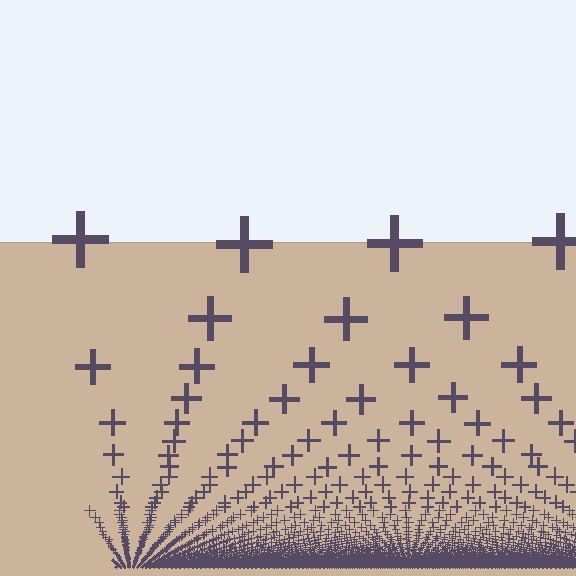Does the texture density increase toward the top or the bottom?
Density increases toward the bottom.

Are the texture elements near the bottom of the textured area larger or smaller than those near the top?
Smaller. The gradient is inverted — elements near the bottom are smaller and denser.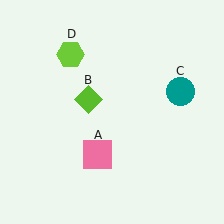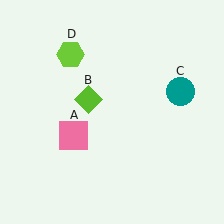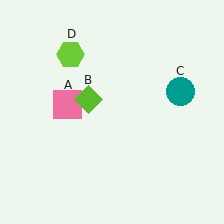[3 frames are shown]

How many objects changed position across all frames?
1 object changed position: pink square (object A).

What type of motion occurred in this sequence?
The pink square (object A) rotated clockwise around the center of the scene.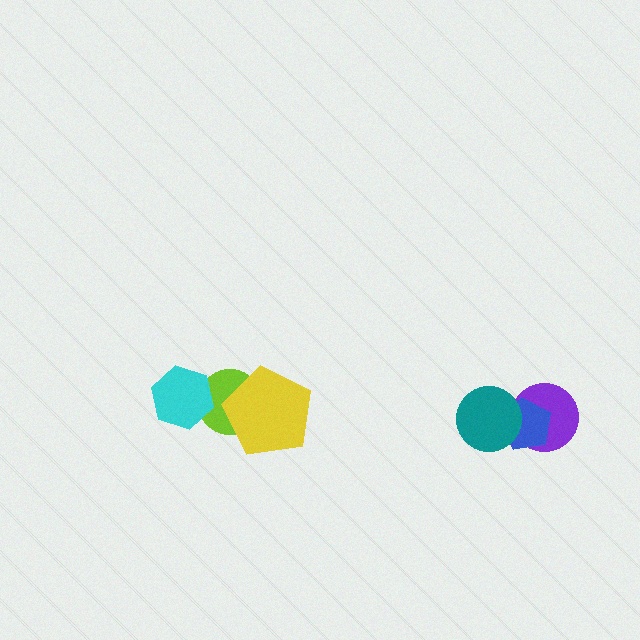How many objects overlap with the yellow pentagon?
1 object overlaps with the yellow pentagon.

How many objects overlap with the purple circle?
2 objects overlap with the purple circle.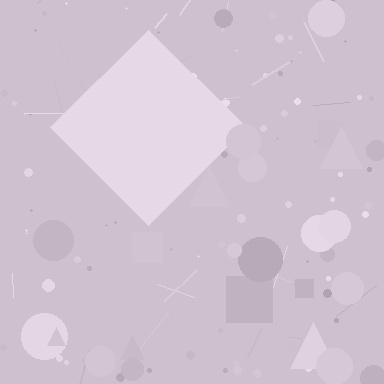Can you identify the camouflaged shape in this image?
The camouflaged shape is a diamond.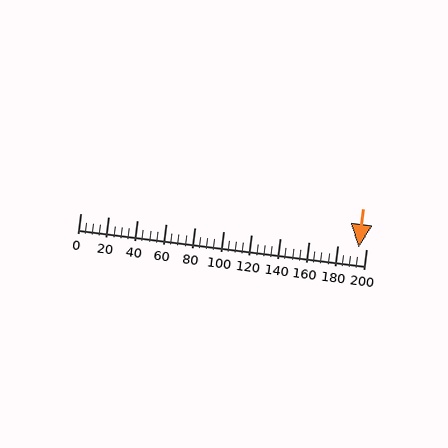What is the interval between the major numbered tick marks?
The major tick marks are spaced 20 units apart.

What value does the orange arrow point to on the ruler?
The orange arrow points to approximately 195.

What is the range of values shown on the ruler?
The ruler shows values from 0 to 200.